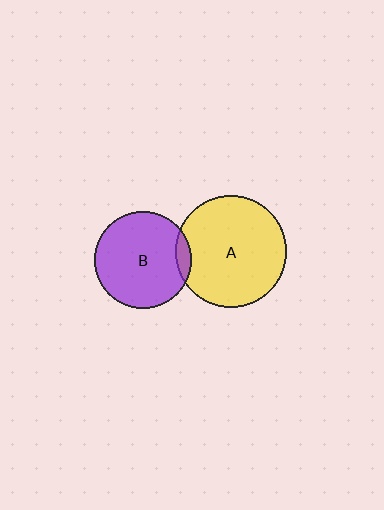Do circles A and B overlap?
Yes.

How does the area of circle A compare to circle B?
Approximately 1.3 times.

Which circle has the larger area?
Circle A (yellow).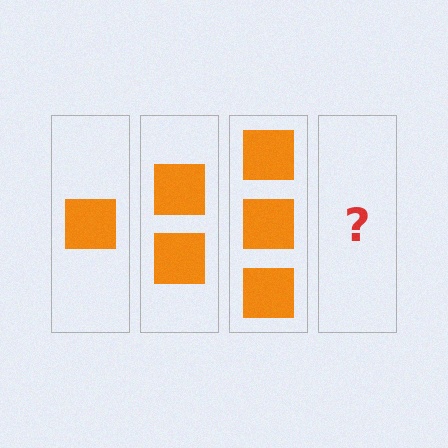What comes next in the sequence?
The next element should be 4 squares.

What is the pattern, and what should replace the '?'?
The pattern is that each step adds one more square. The '?' should be 4 squares.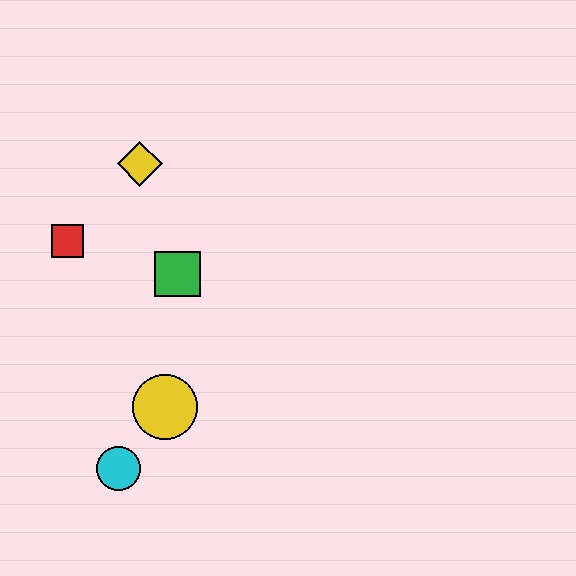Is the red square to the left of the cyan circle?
Yes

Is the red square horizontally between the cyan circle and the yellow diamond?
No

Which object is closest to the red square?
The yellow diamond is closest to the red square.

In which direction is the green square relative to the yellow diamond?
The green square is below the yellow diamond.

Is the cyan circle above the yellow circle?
No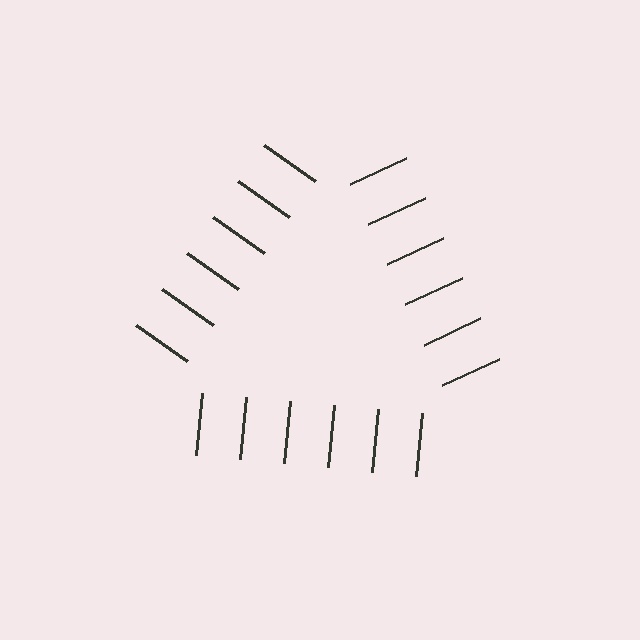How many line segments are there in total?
18 — 6 along each of the 3 edges.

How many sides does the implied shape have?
3 sides — the line-ends trace a triangle.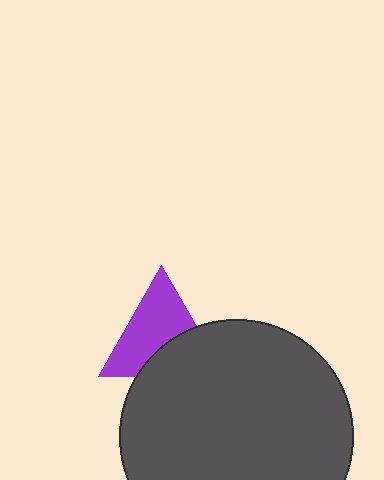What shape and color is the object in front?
The object in front is a dark gray circle.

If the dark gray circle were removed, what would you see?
You would see the complete purple triangle.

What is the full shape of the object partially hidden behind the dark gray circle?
The partially hidden object is a purple triangle.